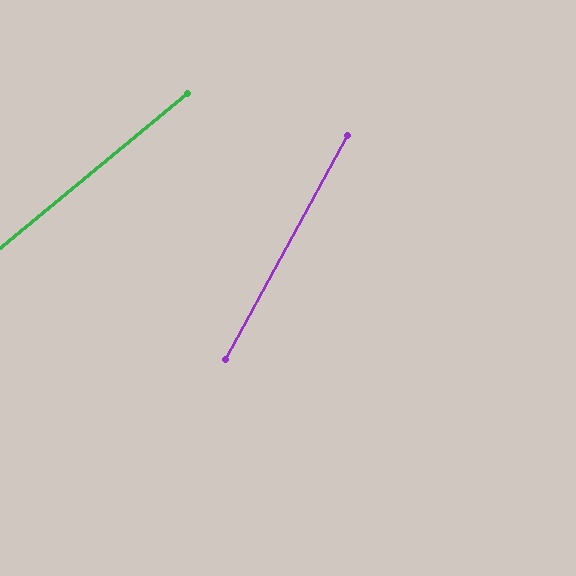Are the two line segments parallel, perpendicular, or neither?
Neither parallel nor perpendicular — they differ by about 22°.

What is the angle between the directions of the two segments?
Approximately 22 degrees.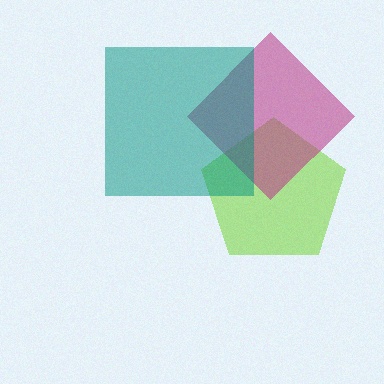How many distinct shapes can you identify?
There are 3 distinct shapes: a lime pentagon, a magenta diamond, a teal square.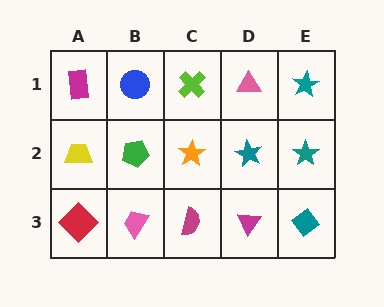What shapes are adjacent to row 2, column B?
A blue circle (row 1, column B), a pink trapezoid (row 3, column B), a yellow trapezoid (row 2, column A), an orange star (row 2, column C).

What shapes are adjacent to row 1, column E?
A teal star (row 2, column E), a pink triangle (row 1, column D).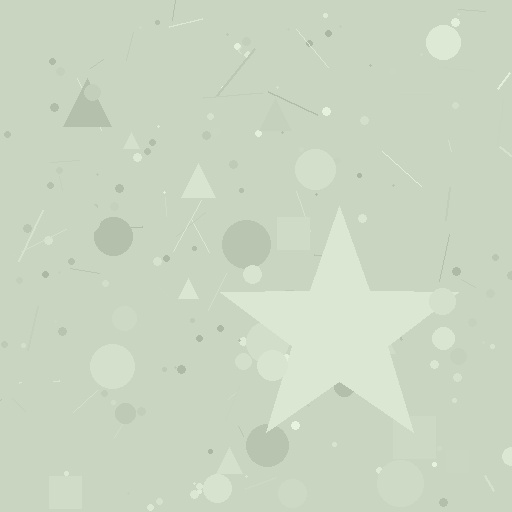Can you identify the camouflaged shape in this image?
The camouflaged shape is a star.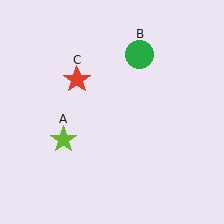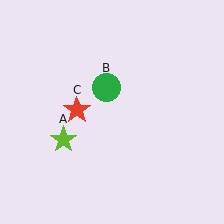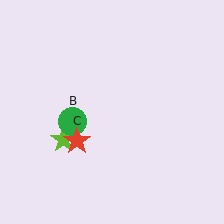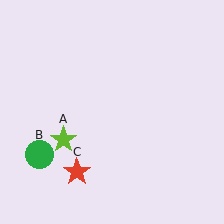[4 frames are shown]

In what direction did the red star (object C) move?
The red star (object C) moved down.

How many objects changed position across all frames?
2 objects changed position: green circle (object B), red star (object C).